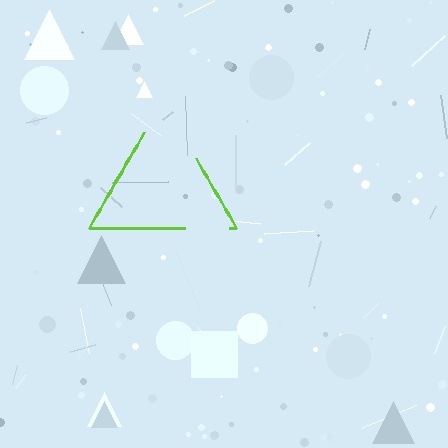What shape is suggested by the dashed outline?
The dashed outline suggests a triangle.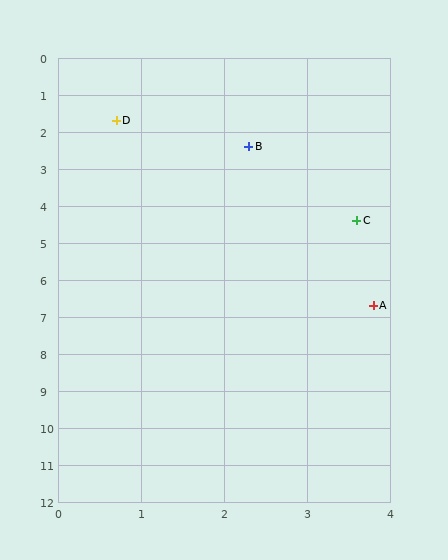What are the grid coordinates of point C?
Point C is at approximately (3.6, 4.4).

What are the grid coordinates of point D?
Point D is at approximately (0.7, 1.7).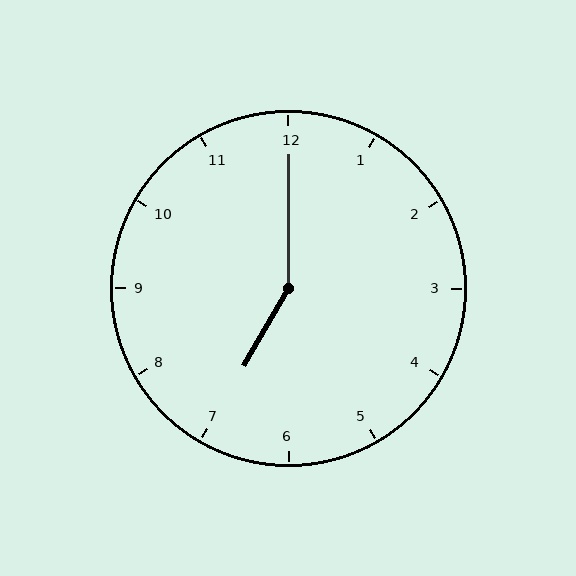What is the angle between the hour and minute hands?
Approximately 150 degrees.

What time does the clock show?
7:00.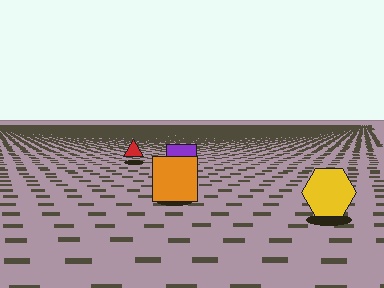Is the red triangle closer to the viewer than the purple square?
No. The purple square is closer — you can tell from the texture gradient: the ground texture is coarser near it.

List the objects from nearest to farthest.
From nearest to farthest: the yellow hexagon, the orange square, the purple square, the red triangle.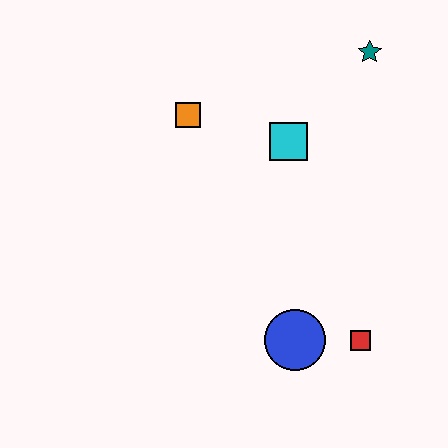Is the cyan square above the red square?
Yes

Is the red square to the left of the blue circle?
No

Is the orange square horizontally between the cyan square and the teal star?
No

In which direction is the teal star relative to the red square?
The teal star is above the red square.